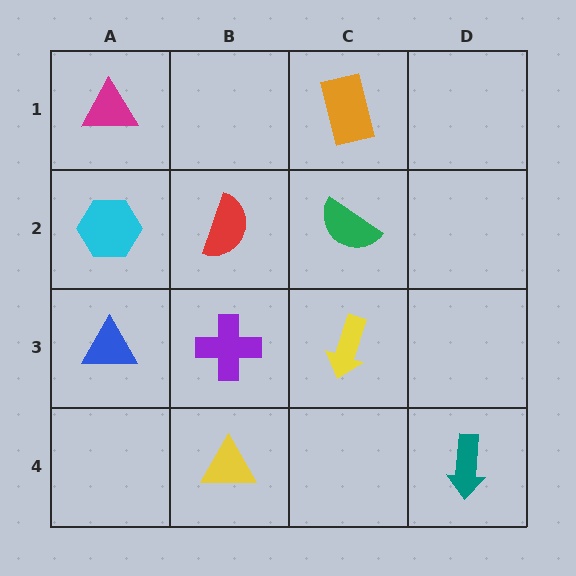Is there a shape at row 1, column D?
No, that cell is empty.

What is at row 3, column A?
A blue triangle.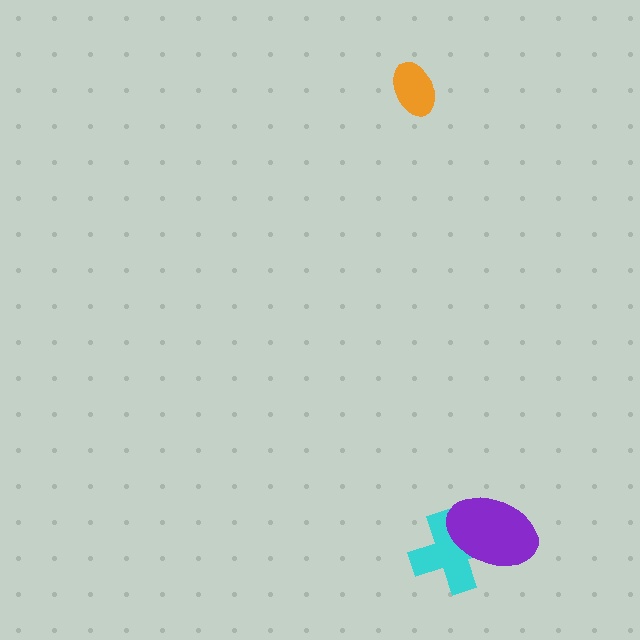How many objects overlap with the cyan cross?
1 object overlaps with the cyan cross.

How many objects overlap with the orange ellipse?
0 objects overlap with the orange ellipse.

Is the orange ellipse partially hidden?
No, no other shape covers it.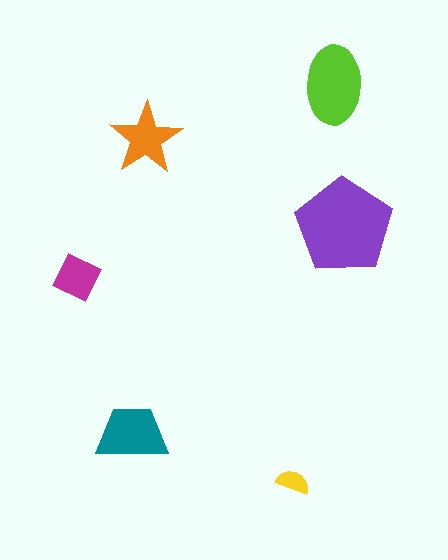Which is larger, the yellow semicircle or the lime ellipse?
The lime ellipse.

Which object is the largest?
The purple pentagon.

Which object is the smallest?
The yellow semicircle.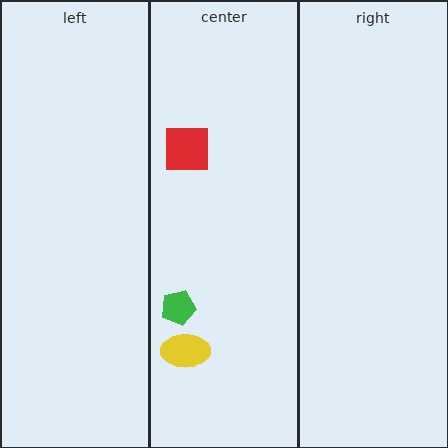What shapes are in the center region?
The green pentagon, the red square, the yellow ellipse.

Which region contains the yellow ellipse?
The center region.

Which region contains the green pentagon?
The center region.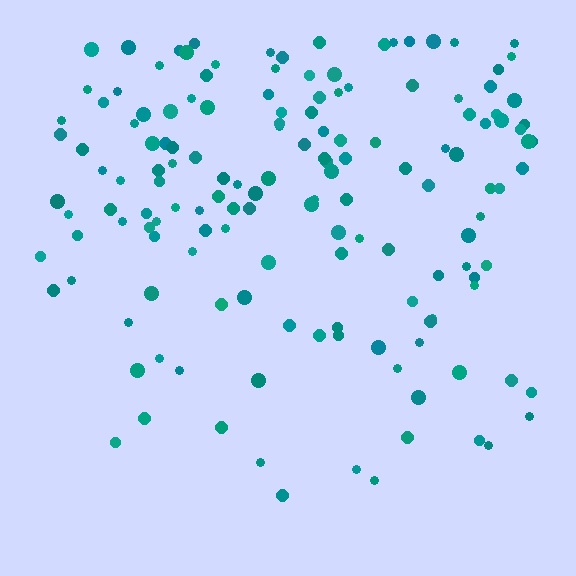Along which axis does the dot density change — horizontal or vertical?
Vertical.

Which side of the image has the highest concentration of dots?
The top.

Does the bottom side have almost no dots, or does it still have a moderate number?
Still a moderate number, just noticeably fewer than the top.